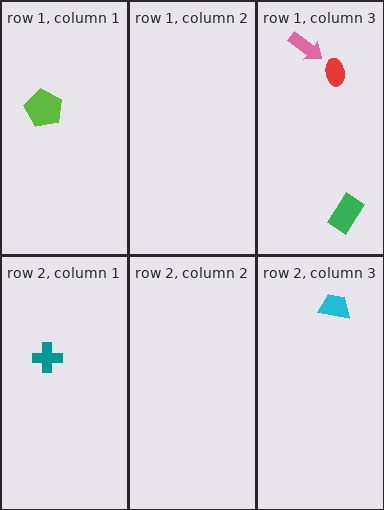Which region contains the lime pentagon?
The row 1, column 1 region.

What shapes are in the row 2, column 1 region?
The teal cross.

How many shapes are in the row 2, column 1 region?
1.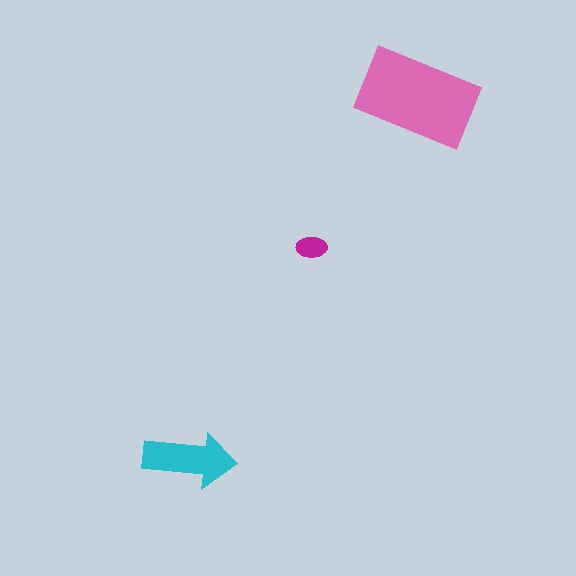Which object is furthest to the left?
The cyan arrow is leftmost.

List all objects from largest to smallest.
The pink rectangle, the cyan arrow, the magenta ellipse.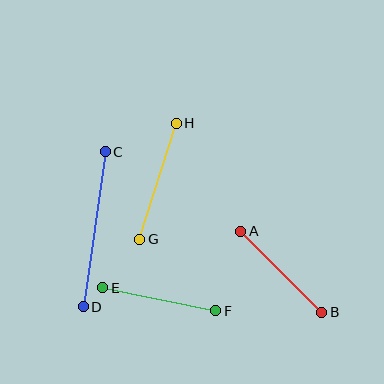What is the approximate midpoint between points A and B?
The midpoint is at approximately (281, 272) pixels.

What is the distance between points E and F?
The distance is approximately 115 pixels.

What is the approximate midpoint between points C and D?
The midpoint is at approximately (94, 229) pixels.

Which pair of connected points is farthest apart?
Points C and D are farthest apart.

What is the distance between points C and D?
The distance is approximately 156 pixels.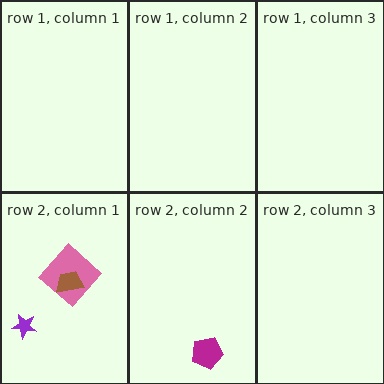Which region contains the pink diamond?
The row 2, column 1 region.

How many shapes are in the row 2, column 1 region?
3.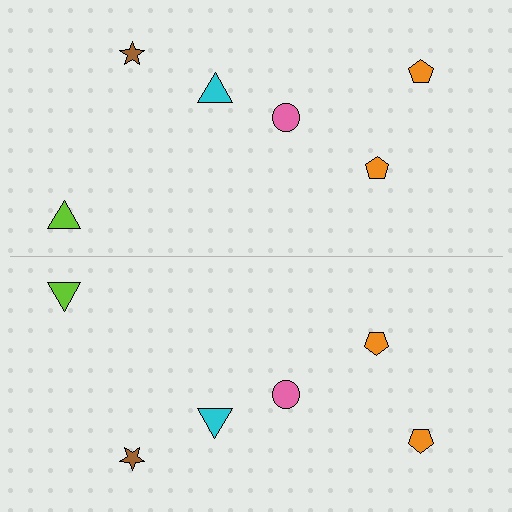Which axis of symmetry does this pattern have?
The pattern has a horizontal axis of symmetry running through the center of the image.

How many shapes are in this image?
There are 12 shapes in this image.